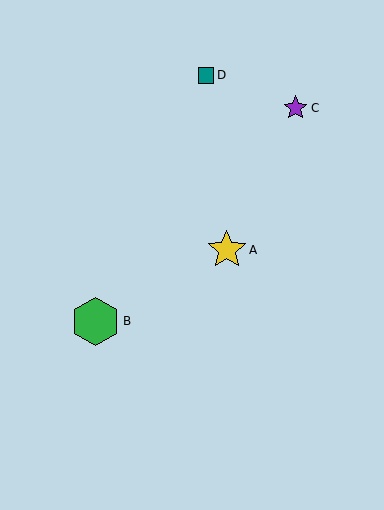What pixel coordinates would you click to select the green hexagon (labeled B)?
Click at (96, 321) to select the green hexagon B.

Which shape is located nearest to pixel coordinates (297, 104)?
The purple star (labeled C) at (296, 108) is nearest to that location.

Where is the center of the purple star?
The center of the purple star is at (296, 108).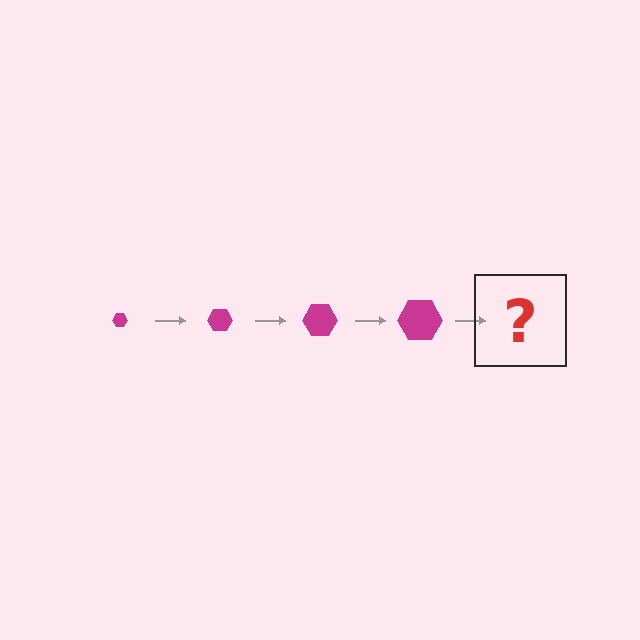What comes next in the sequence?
The next element should be a magenta hexagon, larger than the previous one.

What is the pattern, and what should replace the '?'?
The pattern is that the hexagon gets progressively larger each step. The '?' should be a magenta hexagon, larger than the previous one.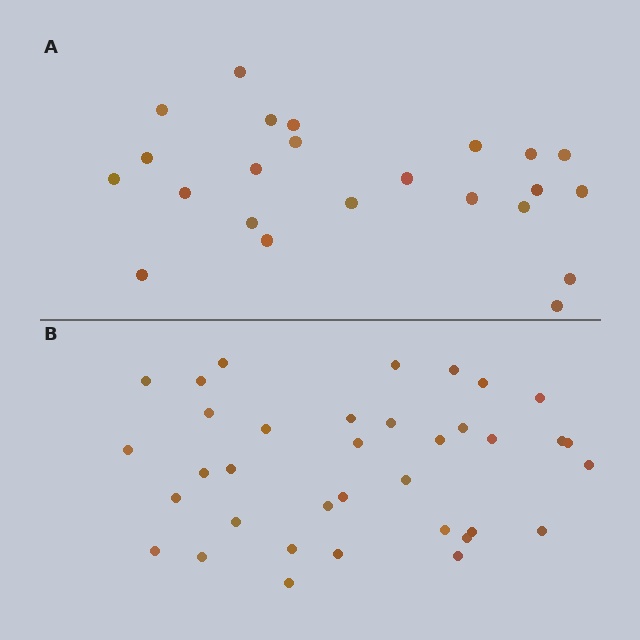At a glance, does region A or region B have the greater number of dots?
Region B (the bottom region) has more dots.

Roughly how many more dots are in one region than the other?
Region B has approximately 15 more dots than region A.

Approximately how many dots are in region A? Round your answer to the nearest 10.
About 20 dots. (The exact count is 23, which rounds to 20.)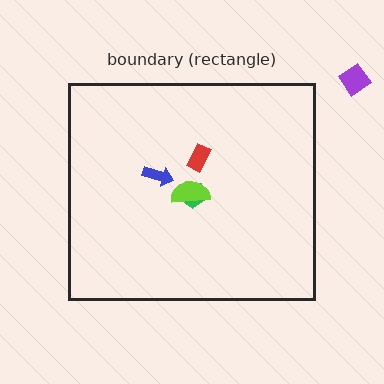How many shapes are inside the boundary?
4 inside, 1 outside.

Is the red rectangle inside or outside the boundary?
Inside.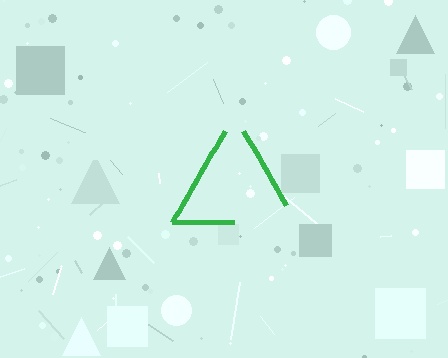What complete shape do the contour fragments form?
The contour fragments form a triangle.